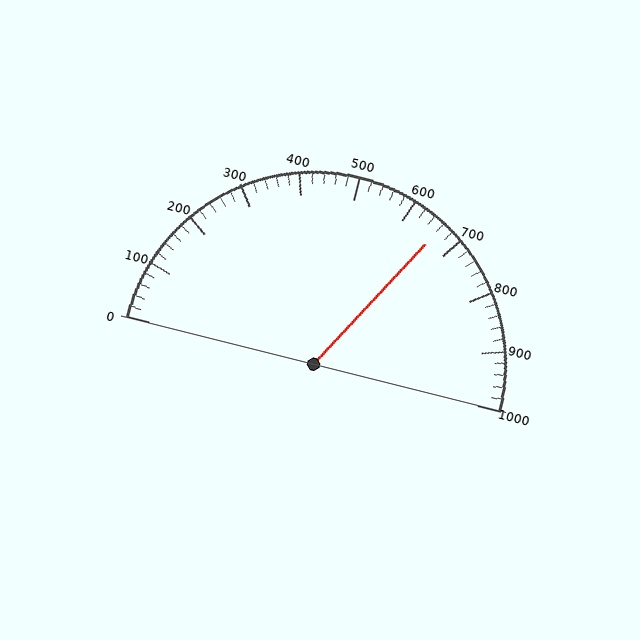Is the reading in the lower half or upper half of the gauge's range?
The reading is in the upper half of the range (0 to 1000).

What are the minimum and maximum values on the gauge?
The gauge ranges from 0 to 1000.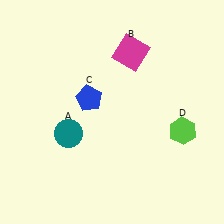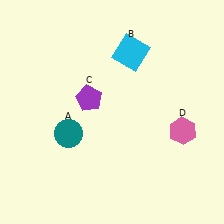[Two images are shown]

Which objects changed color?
B changed from magenta to cyan. C changed from blue to purple. D changed from lime to pink.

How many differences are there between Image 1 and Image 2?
There are 3 differences between the two images.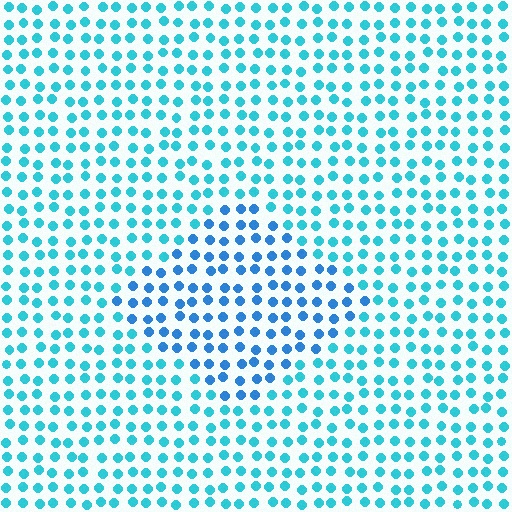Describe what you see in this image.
The image is filled with small cyan elements in a uniform arrangement. A diamond-shaped region is visible where the elements are tinted to a slightly different hue, forming a subtle color boundary.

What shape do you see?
I see a diamond.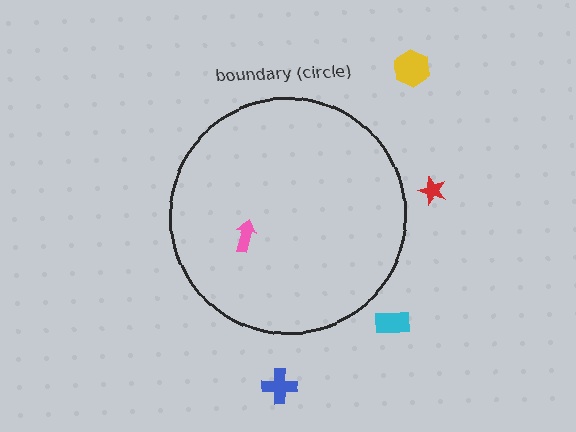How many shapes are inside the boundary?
1 inside, 4 outside.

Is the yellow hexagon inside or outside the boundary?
Outside.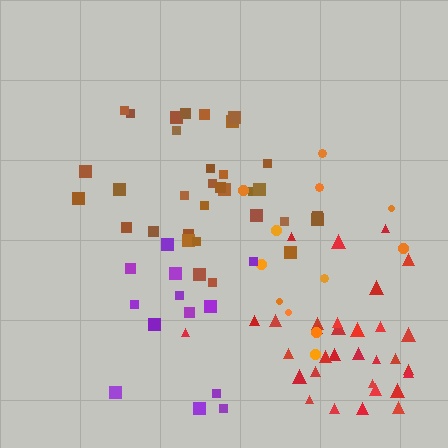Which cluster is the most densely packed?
Red.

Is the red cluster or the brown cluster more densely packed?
Red.